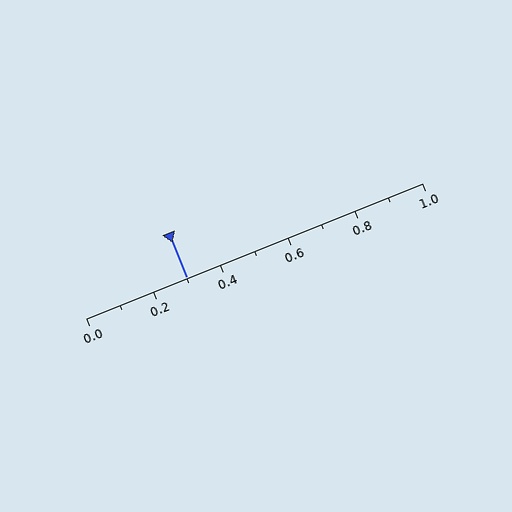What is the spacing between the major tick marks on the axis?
The major ticks are spaced 0.2 apart.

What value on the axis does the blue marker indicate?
The marker indicates approximately 0.3.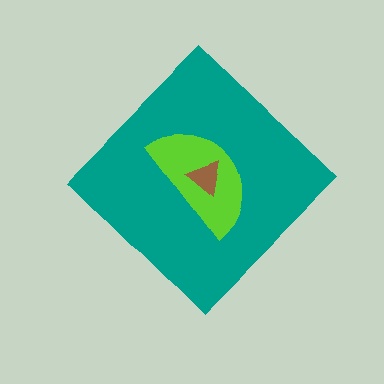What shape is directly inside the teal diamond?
The lime semicircle.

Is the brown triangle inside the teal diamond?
Yes.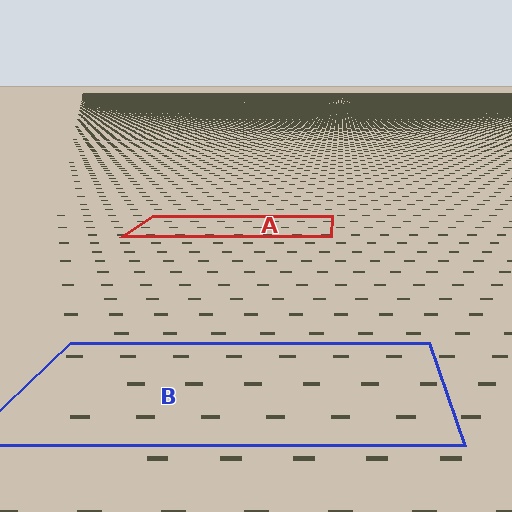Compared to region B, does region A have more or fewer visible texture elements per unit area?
Region A has more texture elements per unit area — they are packed more densely because it is farther away.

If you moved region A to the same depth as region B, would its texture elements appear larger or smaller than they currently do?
They would appear larger. At a closer depth, the same texture elements are projected at a bigger on-screen size.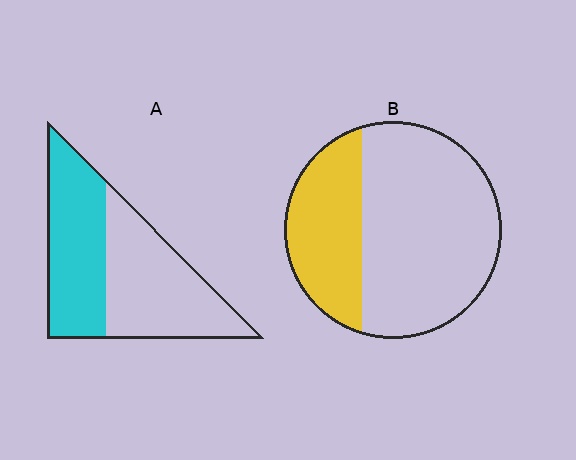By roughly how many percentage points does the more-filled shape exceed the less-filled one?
By roughly 15 percentage points (A over B).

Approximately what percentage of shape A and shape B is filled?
A is approximately 45% and B is approximately 30%.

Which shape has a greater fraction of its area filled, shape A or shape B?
Shape A.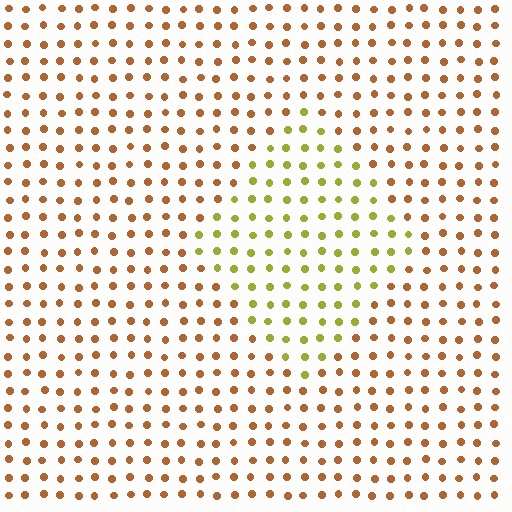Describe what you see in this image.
The image is filled with small brown elements in a uniform arrangement. A diamond-shaped region is visible where the elements are tinted to a slightly different hue, forming a subtle color boundary.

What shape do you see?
I see a diamond.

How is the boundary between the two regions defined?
The boundary is defined purely by a slight shift in hue (about 45 degrees). Spacing, size, and orientation are identical on both sides.